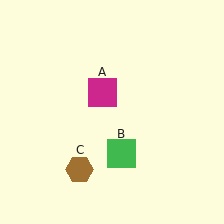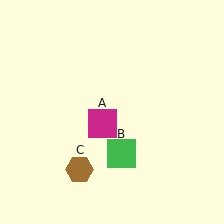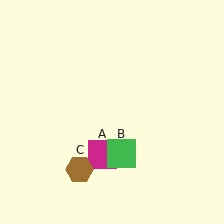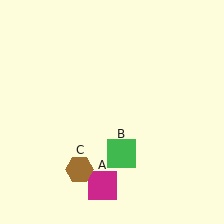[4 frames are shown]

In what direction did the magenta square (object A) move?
The magenta square (object A) moved down.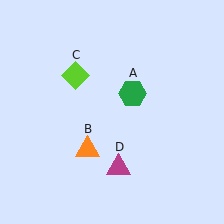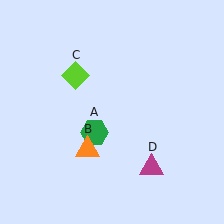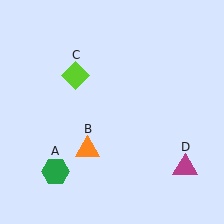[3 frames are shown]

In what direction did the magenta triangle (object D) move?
The magenta triangle (object D) moved right.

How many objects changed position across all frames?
2 objects changed position: green hexagon (object A), magenta triangle (object D).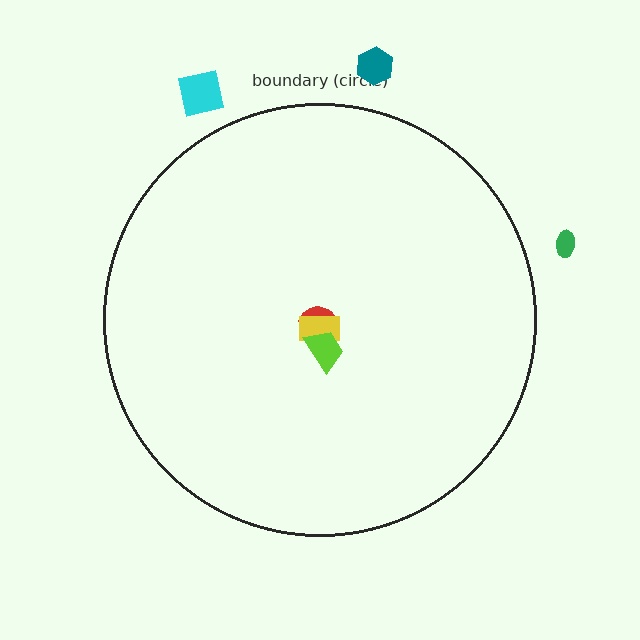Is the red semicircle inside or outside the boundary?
Inside.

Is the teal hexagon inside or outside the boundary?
Outside.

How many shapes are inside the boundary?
3 inside, 3 outside.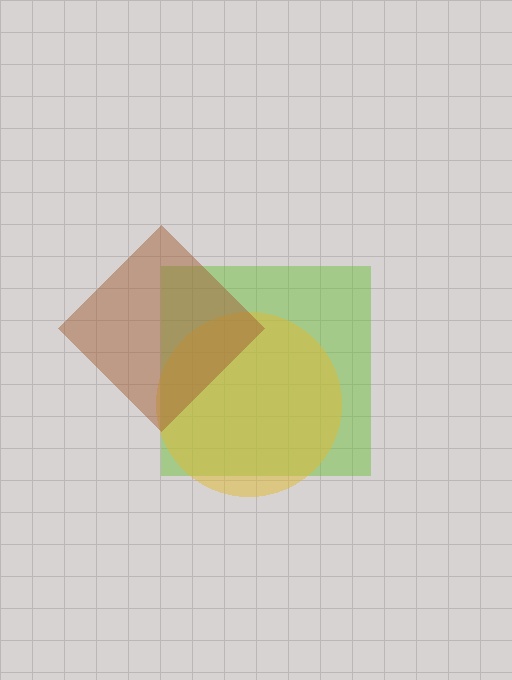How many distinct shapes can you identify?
There are 3 distinct shapes: a lime square, a yellow circle, a brown diamond.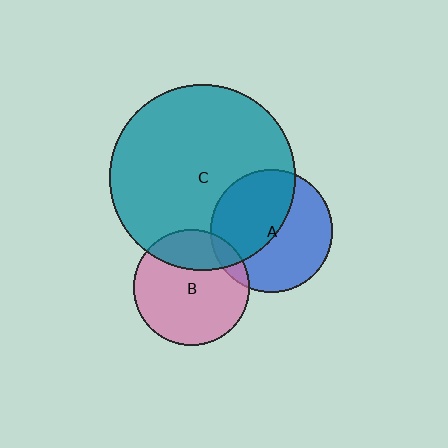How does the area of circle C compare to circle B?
Approximately 2.6 times.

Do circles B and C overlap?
Yes.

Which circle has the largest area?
Circle C (teal).